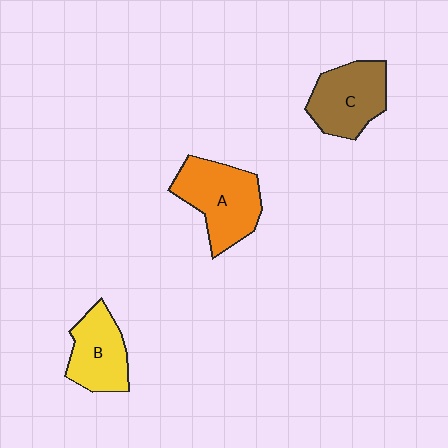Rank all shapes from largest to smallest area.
From largest to smallest: A (orange), C (brown), B (yellow).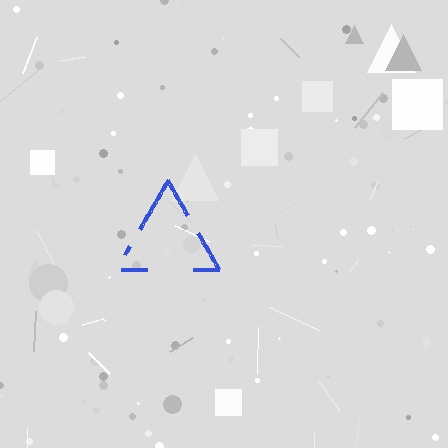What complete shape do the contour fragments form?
The contour fragments form a triangle.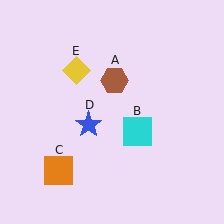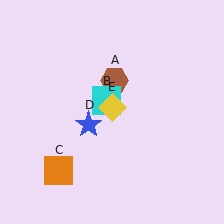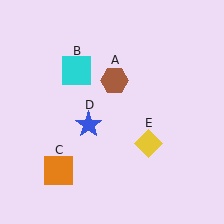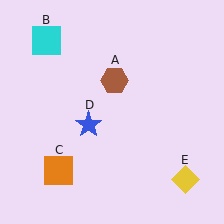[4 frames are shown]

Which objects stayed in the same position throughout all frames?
Brown hexagon (object A) and orange square (object C) and blue star (object D) remained stationary.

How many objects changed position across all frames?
2 objects changed position: cyan square (object B), yellow diamond (object E).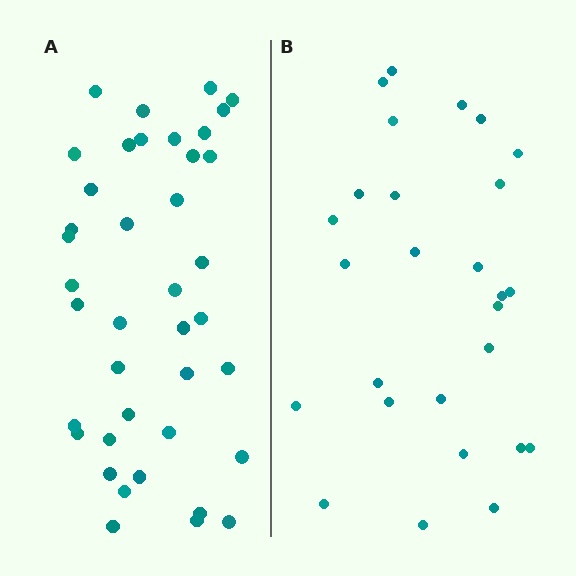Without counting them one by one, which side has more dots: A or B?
Region A (the left region) has more dots.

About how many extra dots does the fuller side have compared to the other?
Region A has approximately 15 more dots than region B.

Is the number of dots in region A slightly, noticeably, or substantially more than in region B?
Region A has substantially more. The ratio is roughly 1.5 to 1.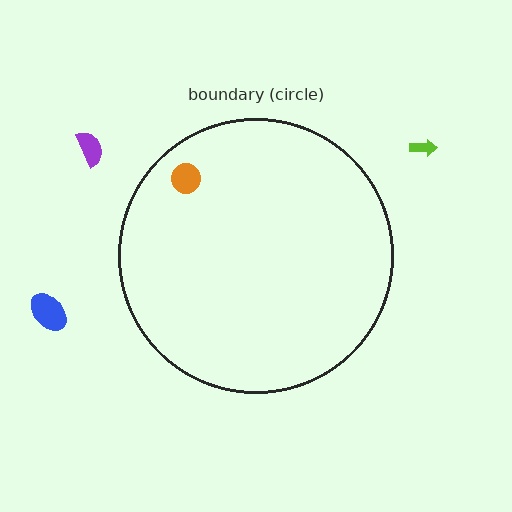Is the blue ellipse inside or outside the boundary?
Outside.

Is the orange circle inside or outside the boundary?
Inside.